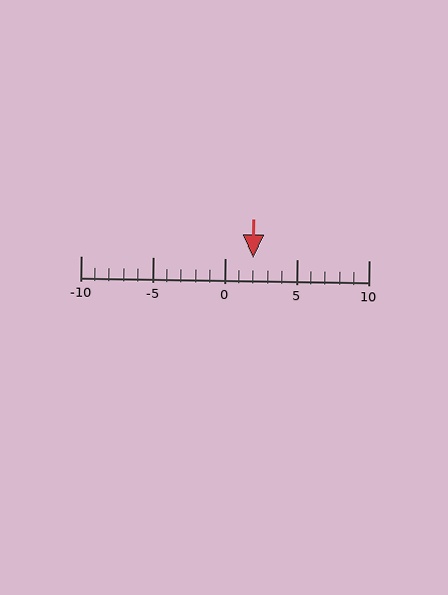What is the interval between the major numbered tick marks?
The major tick marks are spaced 5 units apart.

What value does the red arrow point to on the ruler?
The red arrow points to approximately 2.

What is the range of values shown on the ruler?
The ruler shows values from -10 to 10.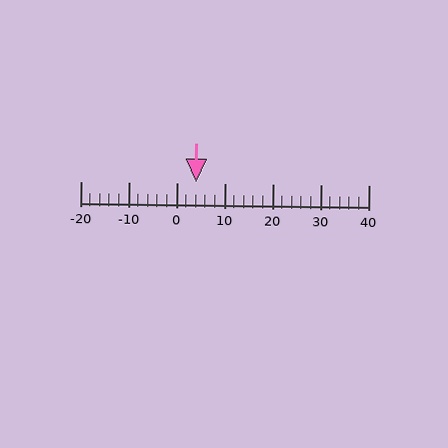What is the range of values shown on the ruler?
The ruler shows values from -20 to 40.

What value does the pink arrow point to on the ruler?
The pink arrow points to approximately 4.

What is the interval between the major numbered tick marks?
The major tick marks are spaced 10 units apart.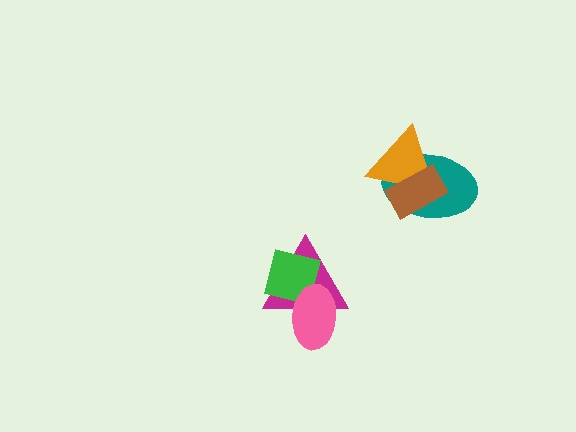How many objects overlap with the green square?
2 objects overlap with the green square.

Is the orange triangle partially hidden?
Yes, it is partially covered by another shape.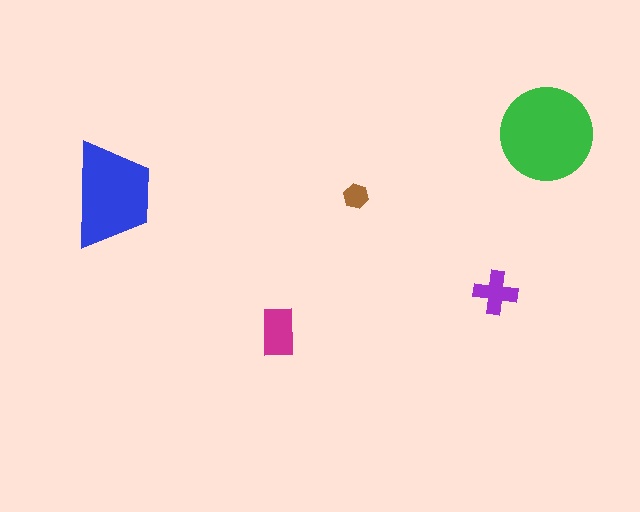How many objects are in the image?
There are 5 objects in the image.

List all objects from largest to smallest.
The green circle, the blue trapezoid, the magenta rectangle, the purple cross, the brown hexagon.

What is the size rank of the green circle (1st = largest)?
1st.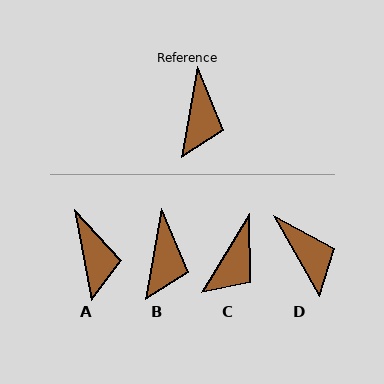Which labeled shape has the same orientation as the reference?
B.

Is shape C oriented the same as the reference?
No, it is off by about 21 degrees.